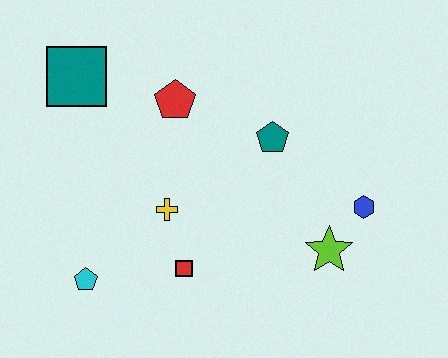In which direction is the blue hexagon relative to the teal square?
The blue hexagon is to the right of the teal square.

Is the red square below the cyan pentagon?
No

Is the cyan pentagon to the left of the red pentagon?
Yes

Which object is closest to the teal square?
The red pentagon is closest to the teal square.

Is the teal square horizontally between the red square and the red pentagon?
No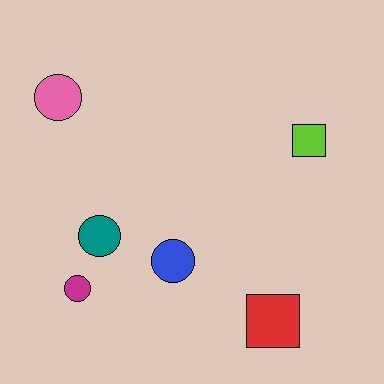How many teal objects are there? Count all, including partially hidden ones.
There is 1 teal object.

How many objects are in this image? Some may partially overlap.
There are 6 objects.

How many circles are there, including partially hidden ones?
There are 4 circles.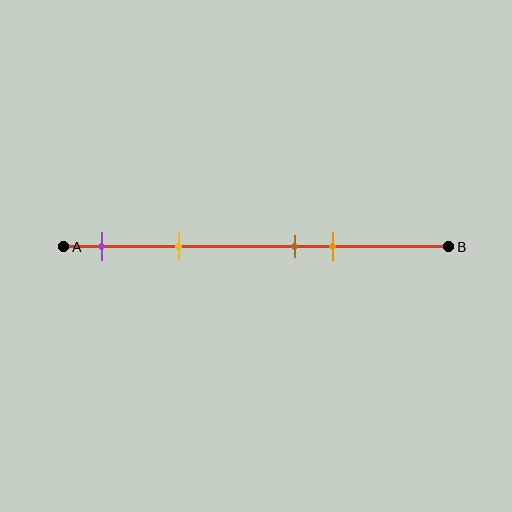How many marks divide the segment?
There are 4 marks dividing the segment.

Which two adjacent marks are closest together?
The brown and orange marks are the closest adjacent pair.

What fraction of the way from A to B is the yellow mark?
The yellow mark is approximately 30% (0.3) of the way from A to B.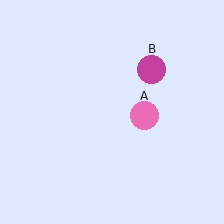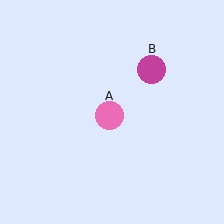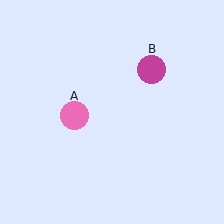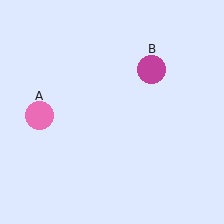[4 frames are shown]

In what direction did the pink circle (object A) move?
The pink circle (object A) moved left.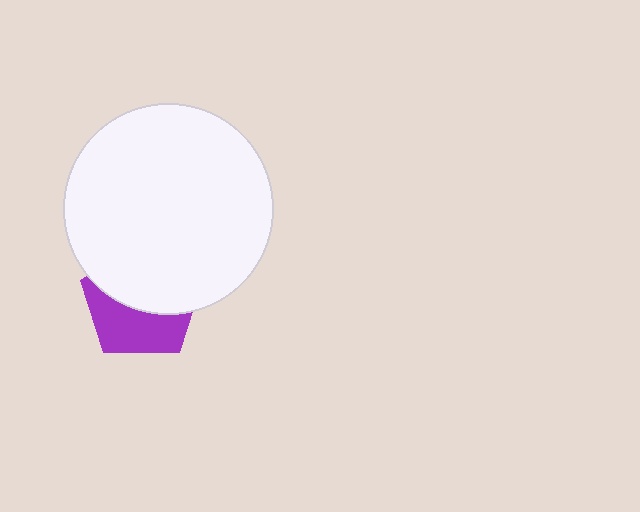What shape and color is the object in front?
The object in front is a white circle.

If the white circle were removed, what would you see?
You would see the complete purple pentagon.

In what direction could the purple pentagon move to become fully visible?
The purple pentagon could move down. That would shift it out from behind the white circle entirely.